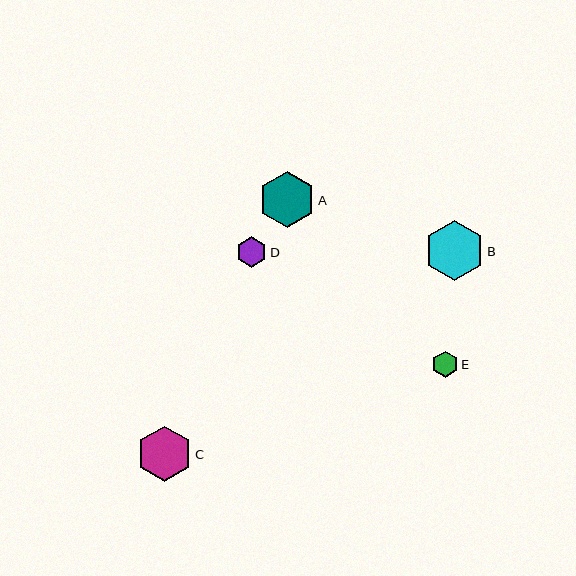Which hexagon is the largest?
Hexagon B is the largest with a size of approximately 59 pixels.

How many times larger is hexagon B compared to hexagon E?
Hexagon B is approximately 2.2 times the size of hexagon E.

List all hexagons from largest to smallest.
From largest to smallest: B, A, C, D, E.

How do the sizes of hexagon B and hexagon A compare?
Hexagon B and hexagon A are approximately the same size.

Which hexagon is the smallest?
Hexagon E is the smallest with a size of approximately 27 pixels.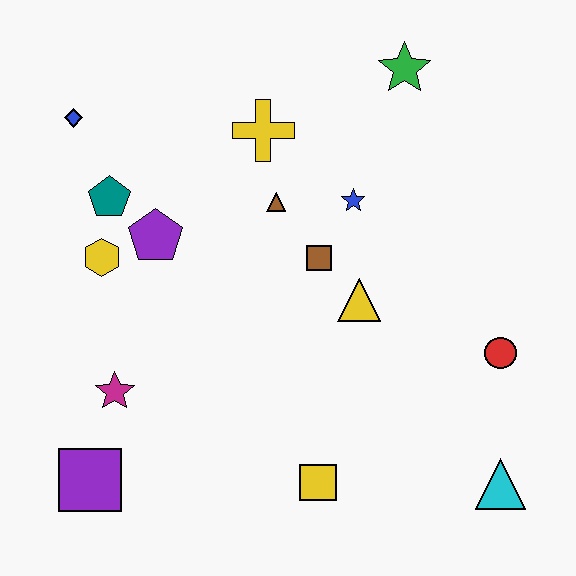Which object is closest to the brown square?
The yellow triangle is closest to the brown square.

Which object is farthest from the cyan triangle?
The blue diamond is farthest from the cyan triangle.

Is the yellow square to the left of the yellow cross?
No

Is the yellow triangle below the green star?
Yes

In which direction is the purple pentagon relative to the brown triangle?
The purple pentagon is to the left of the brown triangle.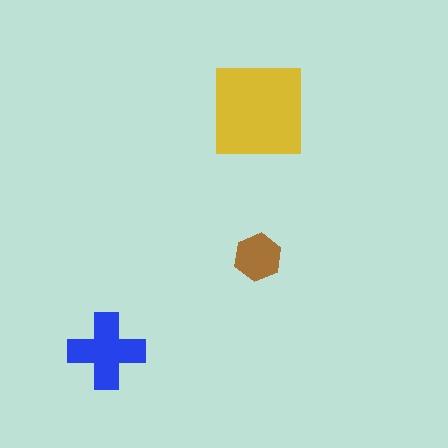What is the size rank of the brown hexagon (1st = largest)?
3rd.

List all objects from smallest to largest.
The brown hexagon, the blue cross, the yellow square.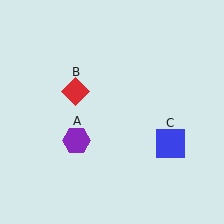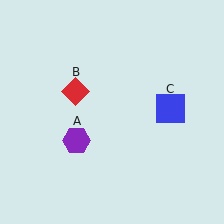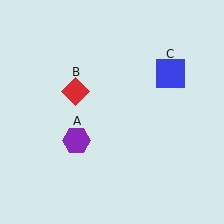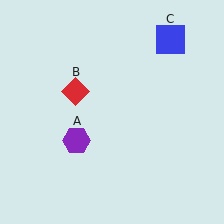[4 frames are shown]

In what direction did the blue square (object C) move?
The blue square (object C) moved up.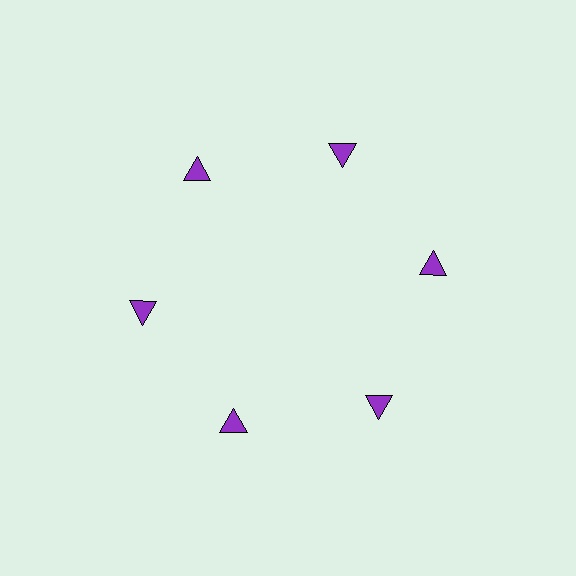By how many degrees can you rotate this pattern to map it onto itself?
The pattern maps onto itself every 60 degrees of rotation.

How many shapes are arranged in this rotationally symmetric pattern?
There are 6 shapes, arranged in 6 groups of 1.